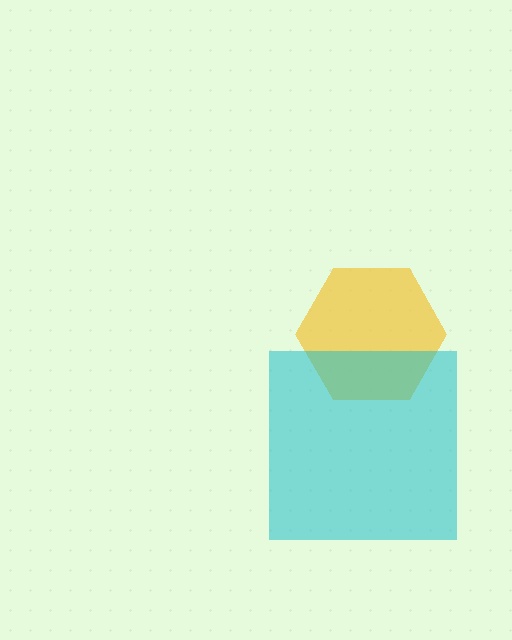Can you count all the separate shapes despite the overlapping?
Yes, there are 2 separate shapes.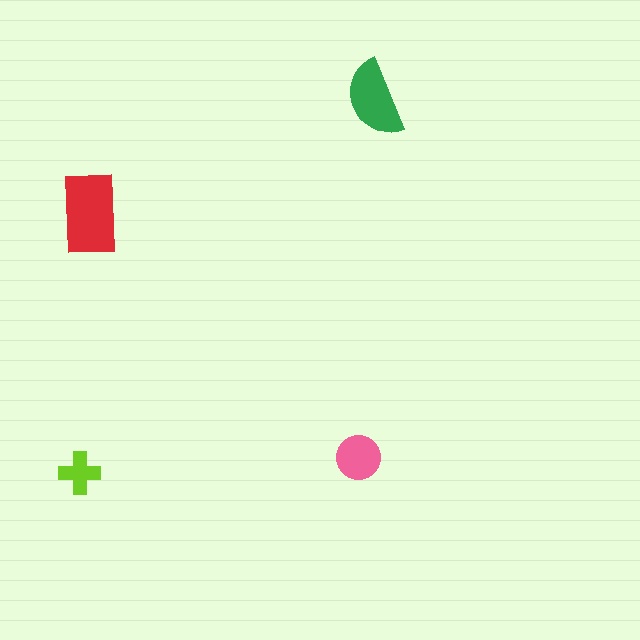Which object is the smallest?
The lime cross.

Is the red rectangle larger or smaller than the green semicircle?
Larger.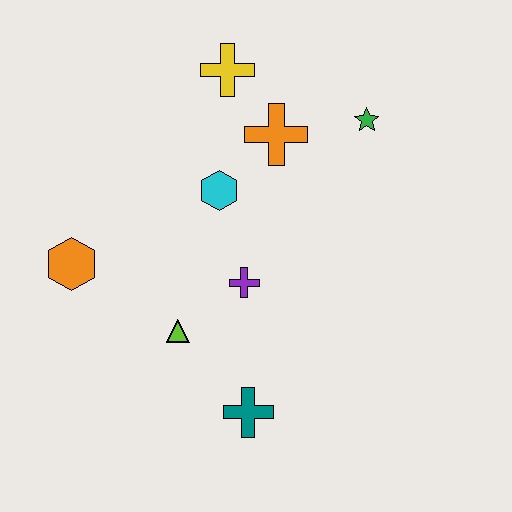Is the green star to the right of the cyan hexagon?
Yes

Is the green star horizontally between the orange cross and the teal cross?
No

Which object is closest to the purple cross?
The lime triangle is closest to the purple cross.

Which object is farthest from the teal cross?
The yellow cross is farthest from the teal cross.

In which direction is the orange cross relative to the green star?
The orange cross is to the left of the green star.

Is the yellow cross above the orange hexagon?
Yes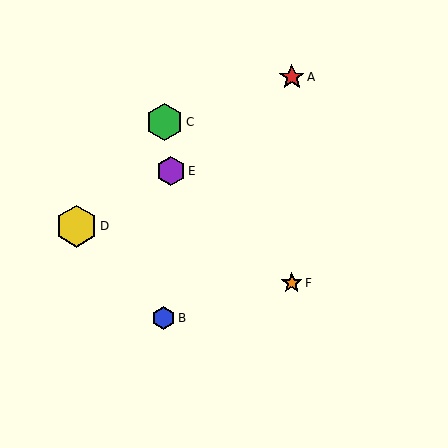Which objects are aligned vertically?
Objects A, F are aligned vertically.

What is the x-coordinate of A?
Object A is at x≈292.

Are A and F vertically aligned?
Yes, both are at x≈292.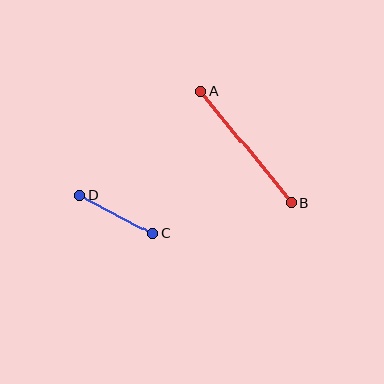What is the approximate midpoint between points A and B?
The midpoint is at approximately (246, 147) pixels.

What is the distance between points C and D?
The distance is approximately 83 pixels.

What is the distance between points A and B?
The distance is approximately 144 pixels.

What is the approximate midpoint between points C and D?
The midpoint is at approximately (117, 215) pixels.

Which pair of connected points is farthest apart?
Points A and B are farthest apart.